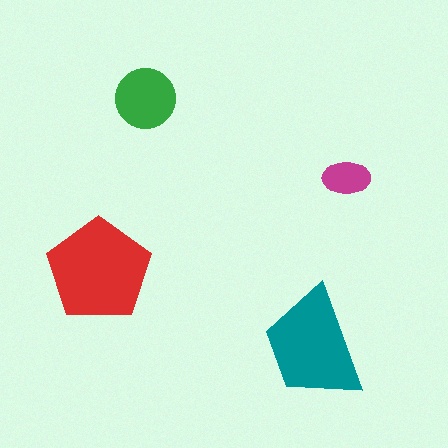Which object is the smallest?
The magenta ellipse.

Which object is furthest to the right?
The magenta ellipse is rightmost.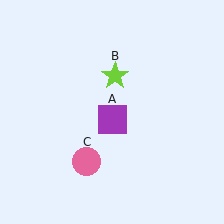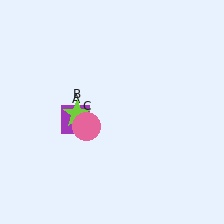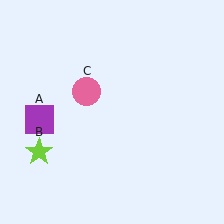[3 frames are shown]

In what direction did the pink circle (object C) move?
The pink circle (object C) moved up.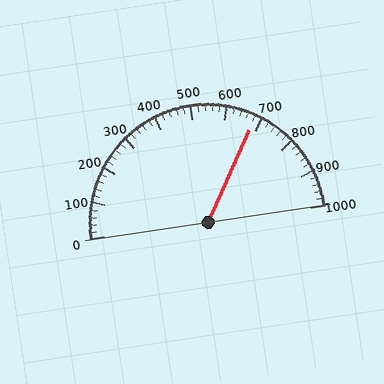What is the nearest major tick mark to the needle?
The nearest major tick mark is 700.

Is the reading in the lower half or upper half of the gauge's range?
The reading is in the upper half of the range (0 to 1000).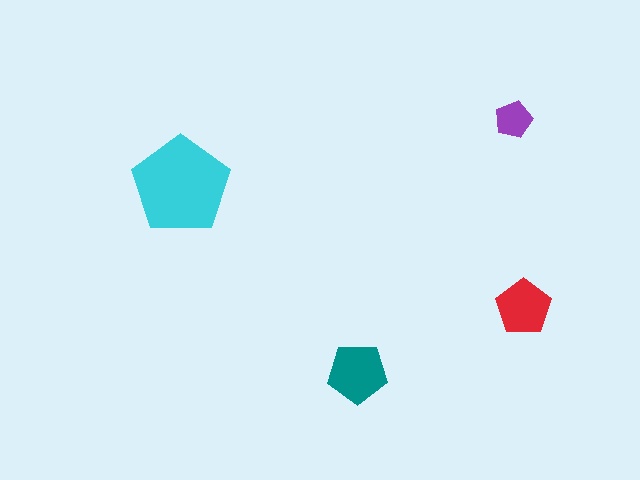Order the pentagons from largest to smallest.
the cyan one, the teal one, the red one, the purple one.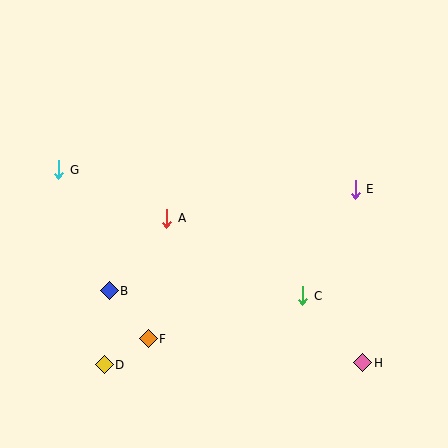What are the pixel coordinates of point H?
Point H is at (363, 363).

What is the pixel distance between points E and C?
The distance between E and C is 119 pixels.